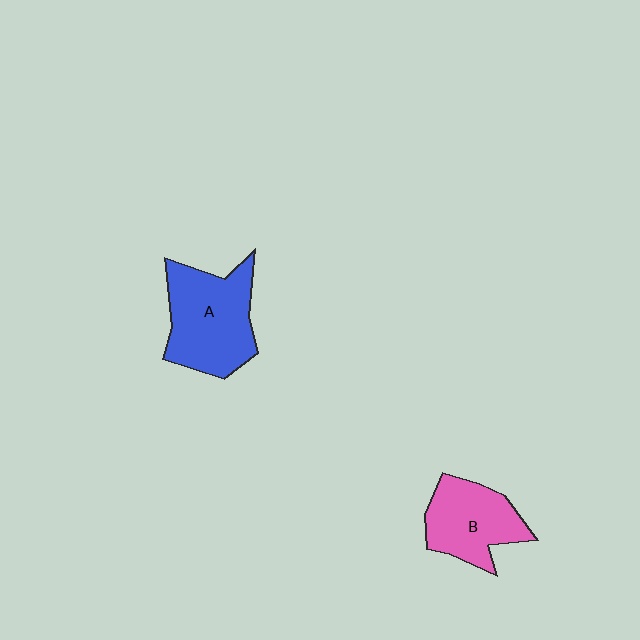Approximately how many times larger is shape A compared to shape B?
Approximately 1.3 times.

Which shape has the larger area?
Shape A (blue).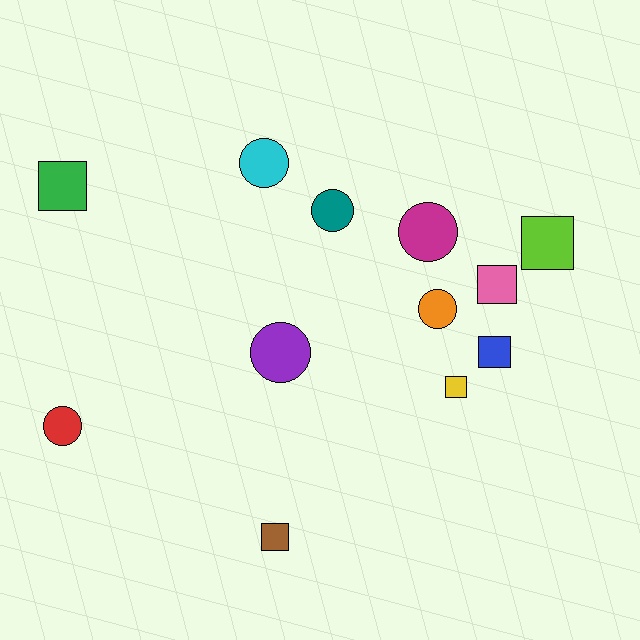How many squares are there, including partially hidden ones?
There are 6 squares.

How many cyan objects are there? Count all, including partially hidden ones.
There is 1 cyan object.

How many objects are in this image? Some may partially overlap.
There are 12 objects.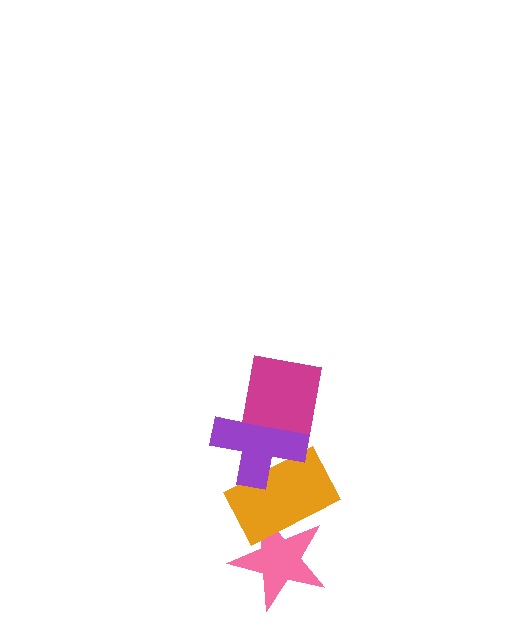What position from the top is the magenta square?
The magenta square is 1st from the top.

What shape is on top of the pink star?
The orange rectangle is on top of the pink star.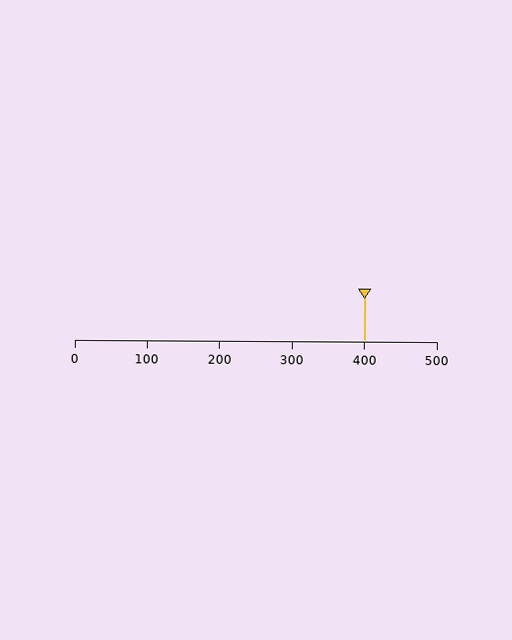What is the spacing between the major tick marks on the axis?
The major ticks are spaced 100 apart.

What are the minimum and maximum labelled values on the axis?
The axis runs from 0 to 500.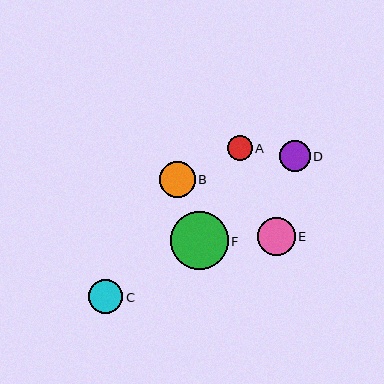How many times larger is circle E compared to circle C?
Circle E is approximately 1.1 times the size of circle C.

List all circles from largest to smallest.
From largest to smallest: F, E, B, C, D, A.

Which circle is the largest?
Circle F is the largest with a size of approximately 58 pixels.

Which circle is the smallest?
Circle A is the smallest with a size of approximately 24 pixels.